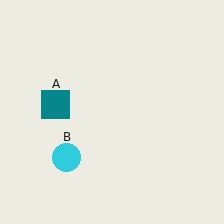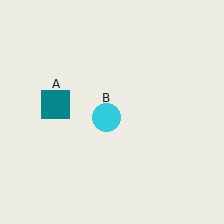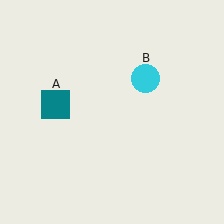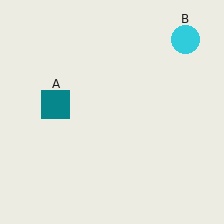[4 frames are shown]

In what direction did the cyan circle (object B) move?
The cyan circle (object B) moved up and to the right.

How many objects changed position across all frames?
1 object changed position: cyan circle (object B).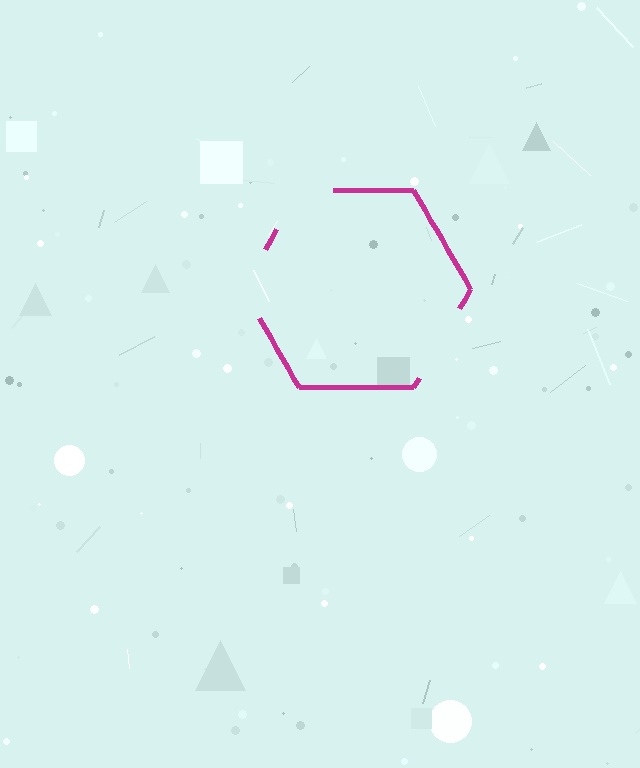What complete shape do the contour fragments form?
The contour fragments form a hexagon.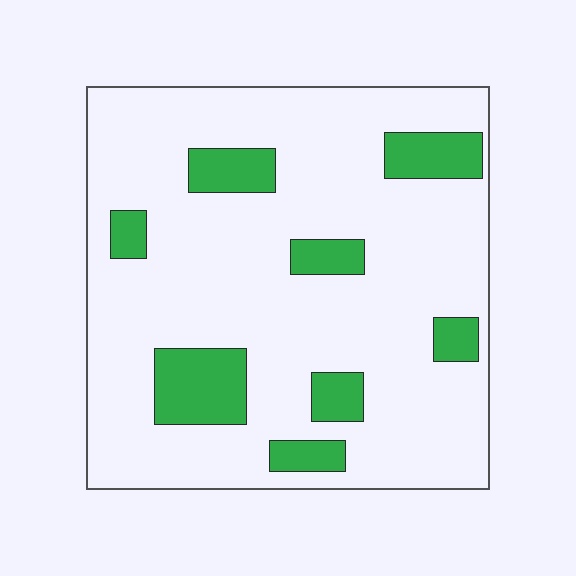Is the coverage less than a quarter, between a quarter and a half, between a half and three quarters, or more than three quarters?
Less than a quarter.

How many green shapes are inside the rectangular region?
8.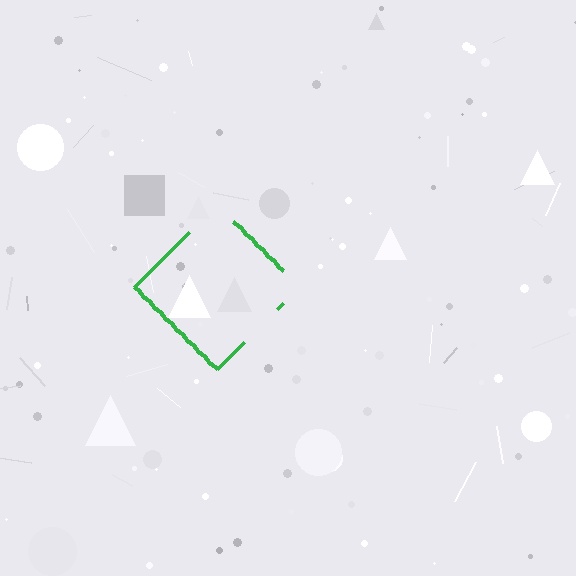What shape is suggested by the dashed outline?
The dashed outline suggests a diamond.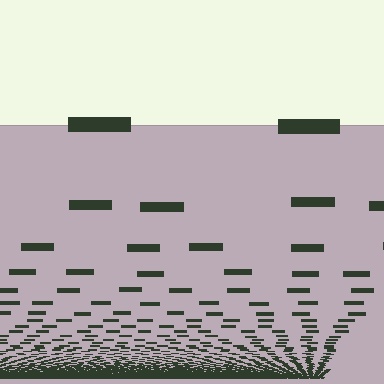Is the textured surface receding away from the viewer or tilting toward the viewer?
The surface appears to tilt toward the viewer. Texture elements get larger and sparser toward the top.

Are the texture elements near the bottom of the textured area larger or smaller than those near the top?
Smaller. The gradient is inverted — elements near the bottom are smaller and denser.